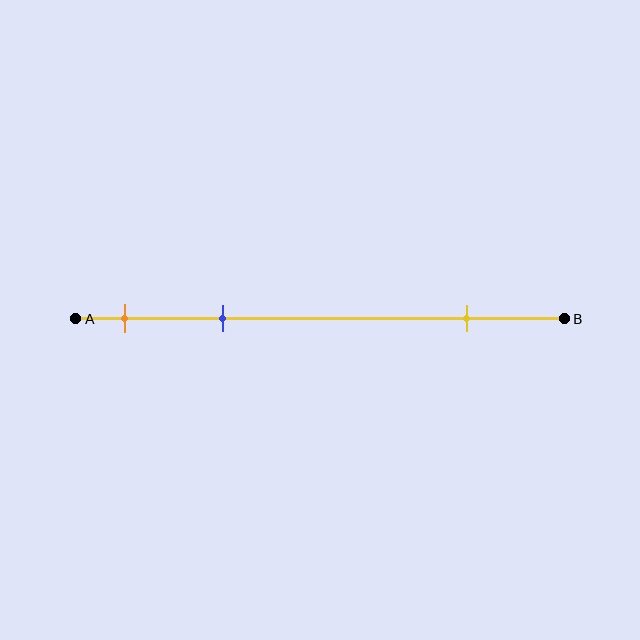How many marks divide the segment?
There are 3 marks dividing the segment.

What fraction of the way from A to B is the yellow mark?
The yellow mark is approximately 80% (0.8) of the way from A to B.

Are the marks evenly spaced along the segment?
No, the marks are not evenly spaced.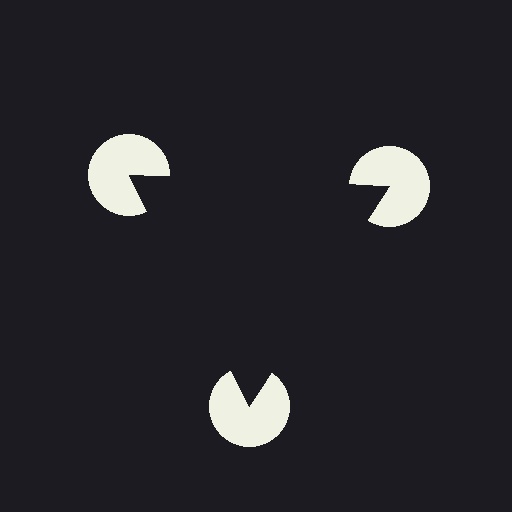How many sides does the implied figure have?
3 sides.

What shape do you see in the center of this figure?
An illusory triangle — its edges are inferred from the aligned wedge cuts in the pac-man discs, not physically drawn.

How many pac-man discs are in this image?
There are 3 — one at each vertex of the illusory triangle.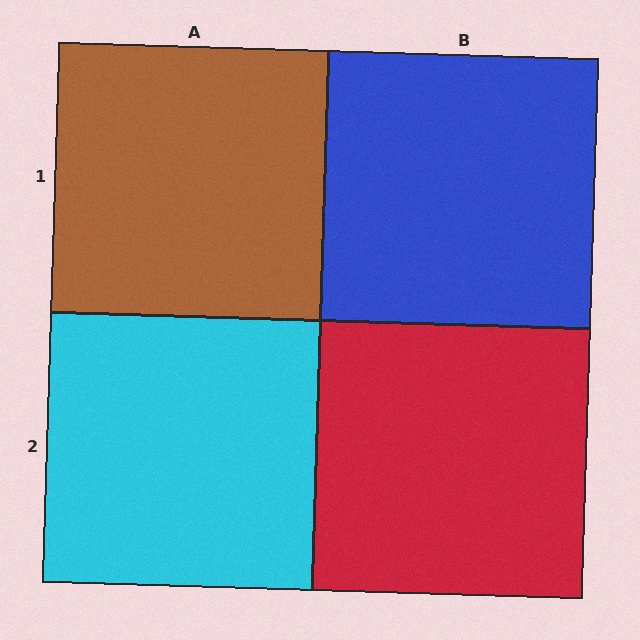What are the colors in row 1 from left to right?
Brown, blue.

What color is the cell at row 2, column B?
Red.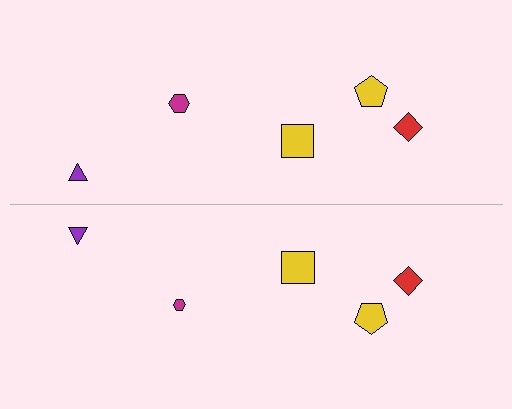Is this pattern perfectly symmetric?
No, the pattern is not perfectly symmetric. The magenta hexagon on the bottom side has a different size than its mirror counterpart.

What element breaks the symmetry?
The magenta hexagon on the bottom side has a different size than its mirror counterpart.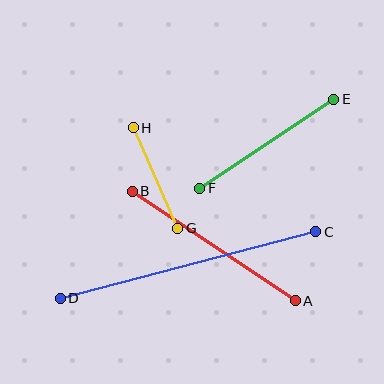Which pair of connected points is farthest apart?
Points C and D are farthest apart.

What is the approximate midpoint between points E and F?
The midpoint is at approximately (267, 144) pixels.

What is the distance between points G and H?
The distance is approximately 110 pixels.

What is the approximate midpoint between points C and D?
The midpoint is at approximately (188, 265) pixels.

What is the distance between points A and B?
The distance is approximately 196 pixels.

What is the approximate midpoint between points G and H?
The midpoint is at approximately (155, 178) pixels.